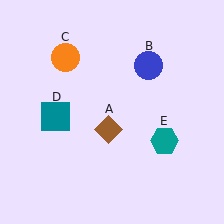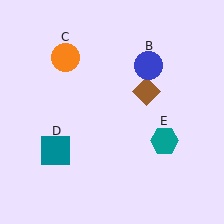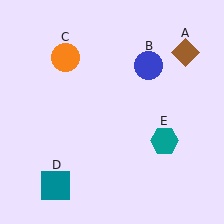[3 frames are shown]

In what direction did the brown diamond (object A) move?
The brown diamond (object A) moved up and to the right.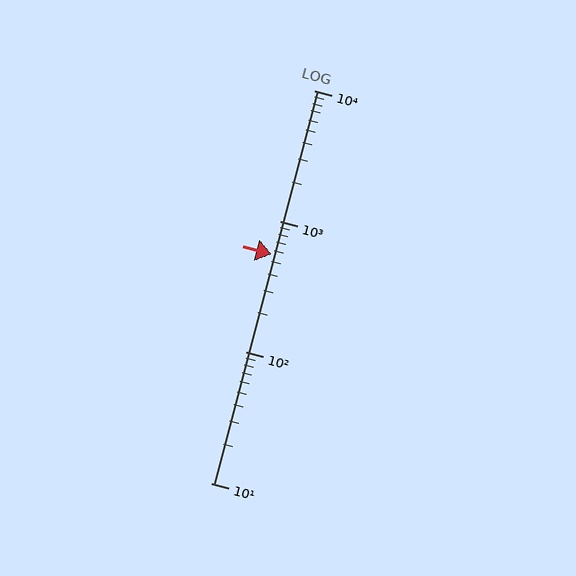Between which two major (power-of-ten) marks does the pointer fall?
The pointer is between 100 and 1000.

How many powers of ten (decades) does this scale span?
The scale spans 3 decades, from 10 to 10000.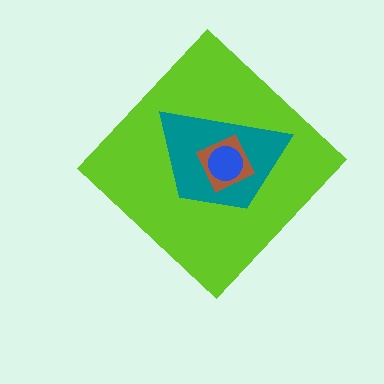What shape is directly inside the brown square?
The blue circle.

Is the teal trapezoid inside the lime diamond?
Yes.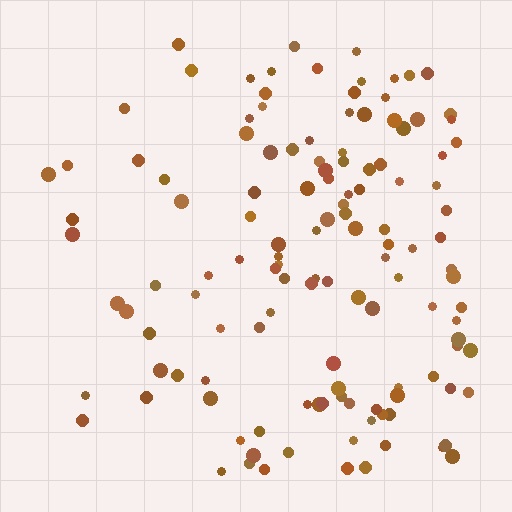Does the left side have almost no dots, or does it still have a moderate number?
Still a moderate number, just noticeably fewer than the right.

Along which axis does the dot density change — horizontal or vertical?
Horizontal.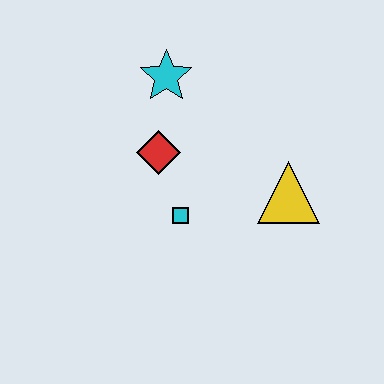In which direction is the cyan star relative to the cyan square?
The cyan star is above the cyan square.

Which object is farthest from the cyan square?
The cyan star is farthest from the cyan square.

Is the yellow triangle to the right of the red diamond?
Yes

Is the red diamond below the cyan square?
No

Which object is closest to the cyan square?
The red diamond is closest to the cyan square.